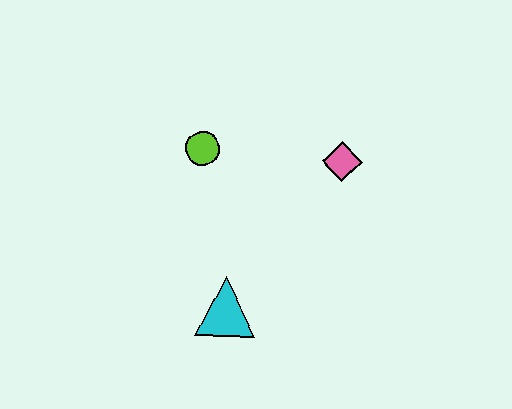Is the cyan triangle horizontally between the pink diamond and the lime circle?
Yes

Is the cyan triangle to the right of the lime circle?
Yes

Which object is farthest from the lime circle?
The cyan triangle is farthest from the lime circle.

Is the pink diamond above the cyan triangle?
Yes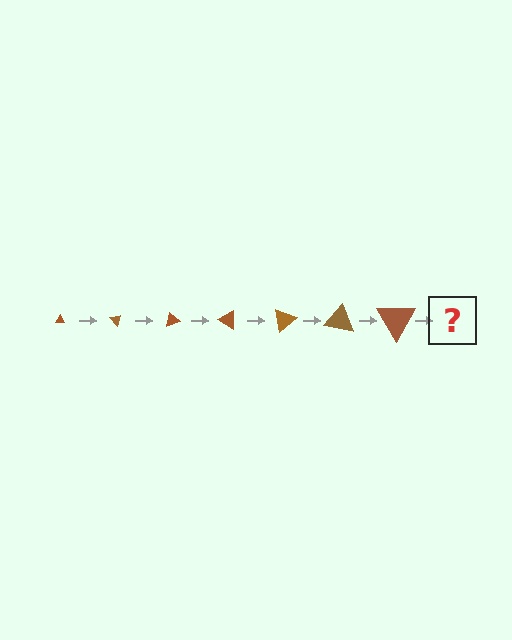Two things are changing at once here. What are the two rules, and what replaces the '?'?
The two rules are that the triangle grows larger each step and it rotates 50 degrees each step. The '?' should be a triangle, larger than the previous one and rotated 350 degrees from the start.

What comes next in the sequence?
The next element should be a triangle, larger than the previous one and rotated 350 degrees from the start.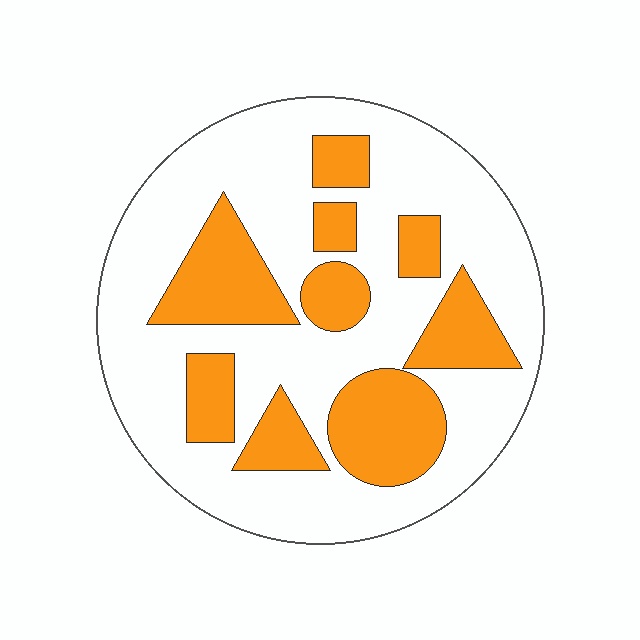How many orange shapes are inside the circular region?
9.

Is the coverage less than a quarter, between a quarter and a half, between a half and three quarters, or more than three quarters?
Between a quarter and a half.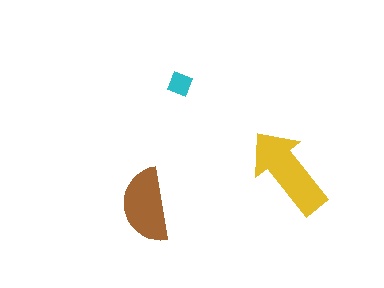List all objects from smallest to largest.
The cyan diamond, the brown semicircle, the yellow arrow.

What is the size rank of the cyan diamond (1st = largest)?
3rd.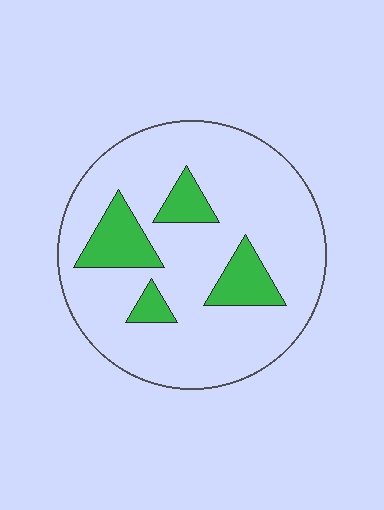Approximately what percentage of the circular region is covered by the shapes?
Approximately 15%.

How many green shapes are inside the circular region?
4.